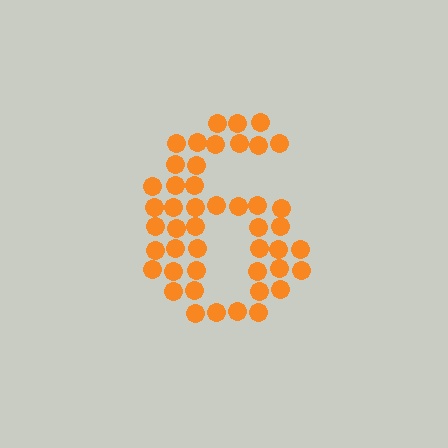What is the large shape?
The large shape is the digit 6.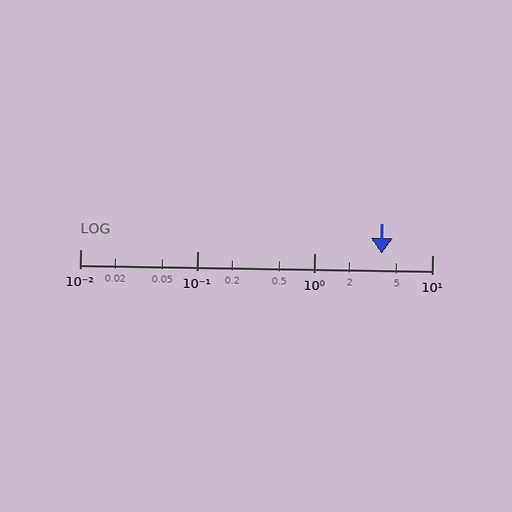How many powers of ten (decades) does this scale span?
The scale spans 3 decades, from 0.01 to 10.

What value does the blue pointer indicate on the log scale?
The pointer indicates approximately 3.7.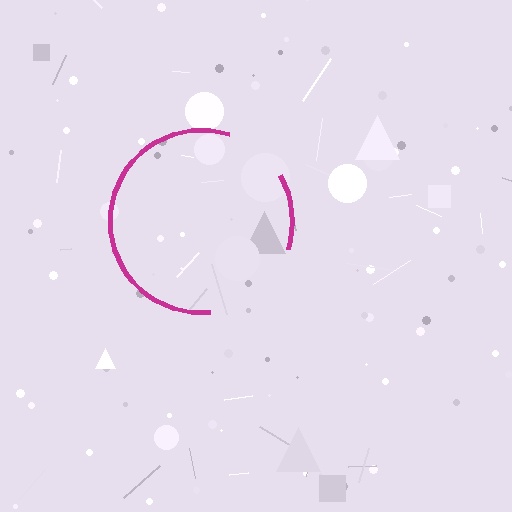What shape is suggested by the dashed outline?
The dashed outline suggests a circle.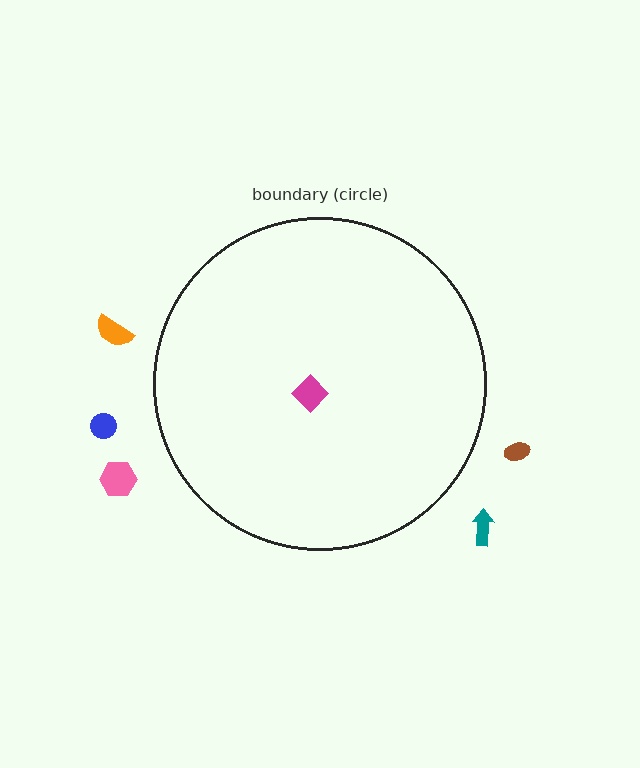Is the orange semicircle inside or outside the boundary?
Outside.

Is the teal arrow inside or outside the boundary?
Outside.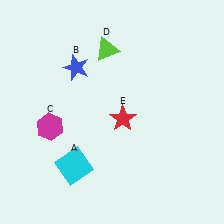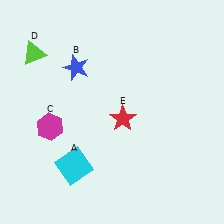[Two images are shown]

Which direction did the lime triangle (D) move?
The lime triangle (D) moved left.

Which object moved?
The lime triangle (D) moved left.